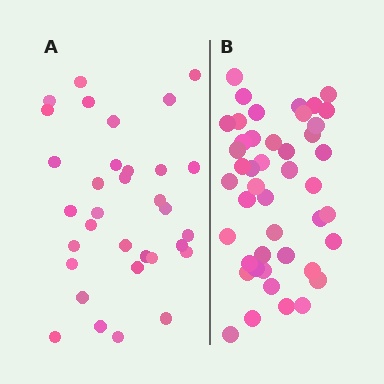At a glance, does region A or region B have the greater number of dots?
Region B (the right region) has more dots.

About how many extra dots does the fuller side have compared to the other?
Region B has roughly 12 or so more dots than region A.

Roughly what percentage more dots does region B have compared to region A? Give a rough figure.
About 35% more.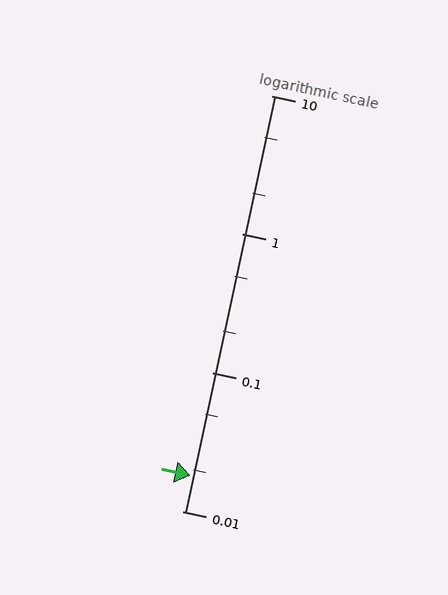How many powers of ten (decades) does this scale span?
The scale spans 3 decades, from 0.01 to 10.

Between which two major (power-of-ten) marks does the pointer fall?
The pointer is between 0.01 and 0.1.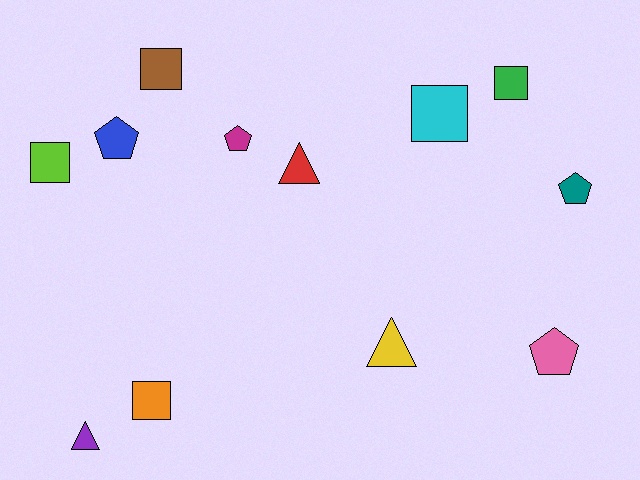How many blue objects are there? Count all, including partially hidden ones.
There is 1 blue object.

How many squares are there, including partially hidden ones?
There are 5 squares.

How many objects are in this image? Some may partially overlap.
There are 12 objects.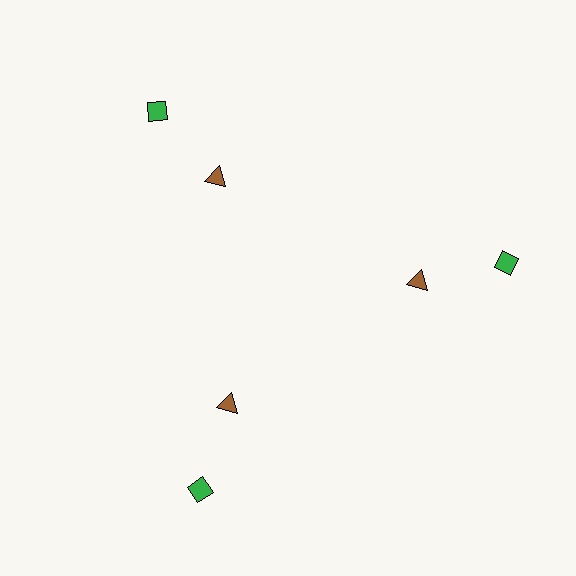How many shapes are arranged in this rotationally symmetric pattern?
There are 6 shapes, arranged in 3 groups of 2.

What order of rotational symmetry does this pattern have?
This pattern has 3-fold rotational symmetry.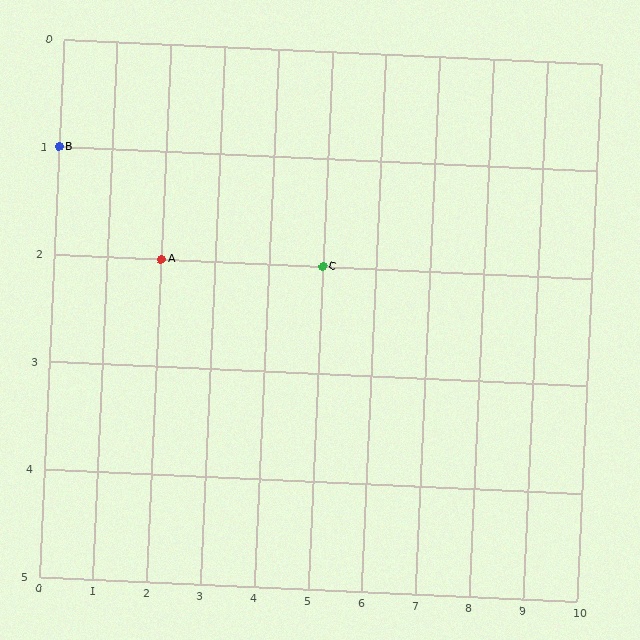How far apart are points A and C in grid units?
Points A and C are 3 columns apart.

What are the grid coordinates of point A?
Point A is at grid coordinates (2, 2).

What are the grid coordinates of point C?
Point C is at grid coordinates (5, 2).